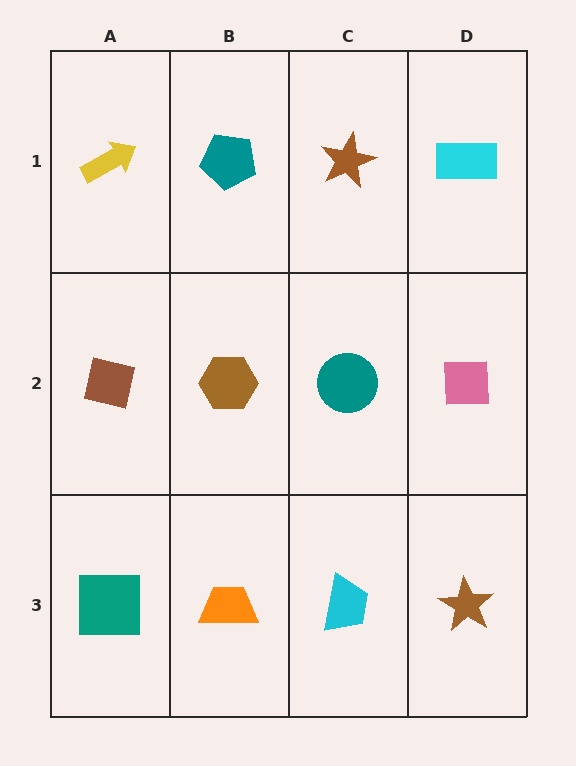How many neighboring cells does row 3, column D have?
2.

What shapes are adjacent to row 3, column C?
A teal circle (row 2, column C), an orange trapezoid (row 3, column B), a brown star (row 3, column D).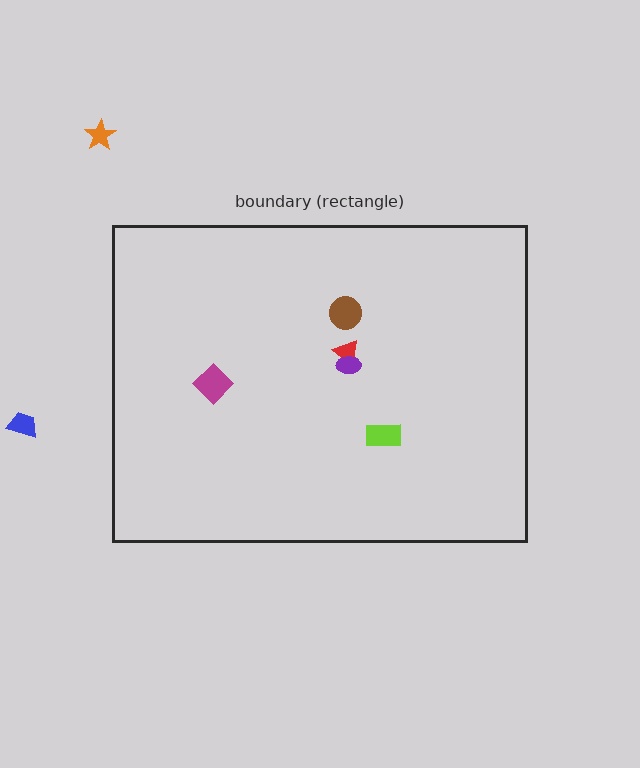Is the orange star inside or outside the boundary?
Outside.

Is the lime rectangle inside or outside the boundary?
Inside.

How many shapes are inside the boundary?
5 inside, 2 outside.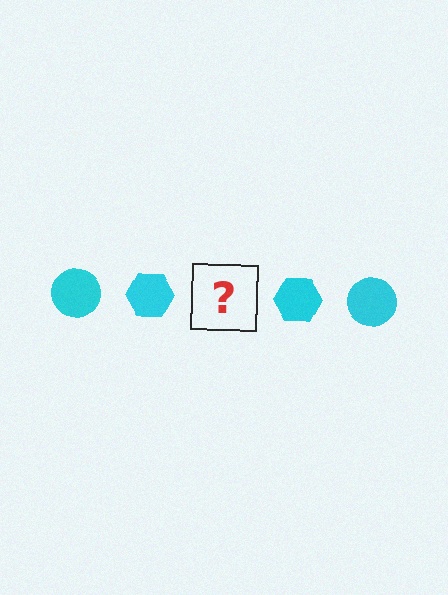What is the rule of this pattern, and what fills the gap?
The rule is that the pattern cycles through circle, hexagon shapes in cyan. The gap should be filled with a cyan circle.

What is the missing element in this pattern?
The missing element is a cyan circle.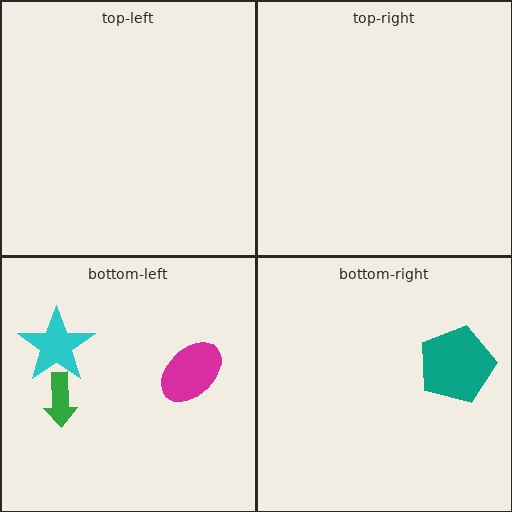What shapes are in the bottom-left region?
The magenta ellipse, the green arrow, the cyan star.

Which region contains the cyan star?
The bottom-left region.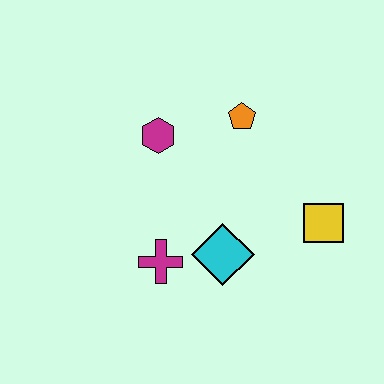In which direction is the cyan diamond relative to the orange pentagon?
The cyan diamond is below the orange pentagon.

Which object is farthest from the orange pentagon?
The magenta cross is farthest from the orange pentagon.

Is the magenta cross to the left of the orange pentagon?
Yes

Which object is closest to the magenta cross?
The cyan diamond is closest to the magenta cross.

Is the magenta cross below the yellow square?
Yes